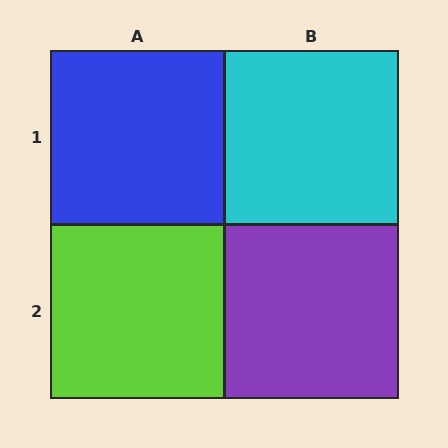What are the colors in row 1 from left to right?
Blue, cyan.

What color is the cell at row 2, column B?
Purple.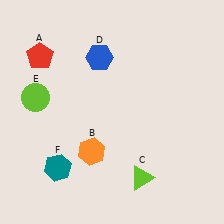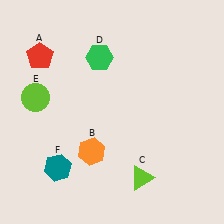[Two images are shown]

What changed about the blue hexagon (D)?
In Image 1, D is blue. In Image 2, it changed to green.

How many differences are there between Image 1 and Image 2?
There is 1 difference between the two images.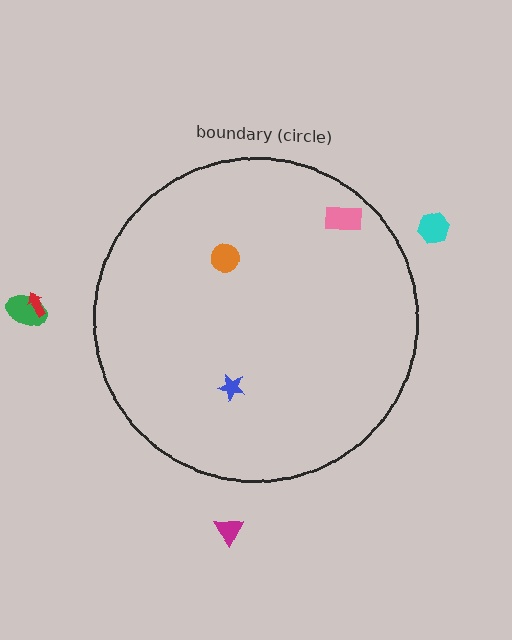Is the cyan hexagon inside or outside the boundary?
Outside.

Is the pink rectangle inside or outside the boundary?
Inside.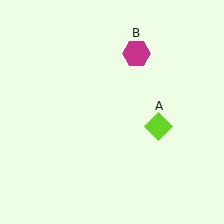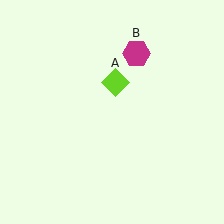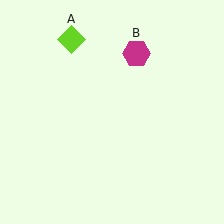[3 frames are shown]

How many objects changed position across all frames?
1 object changed position: lime diamond (object A).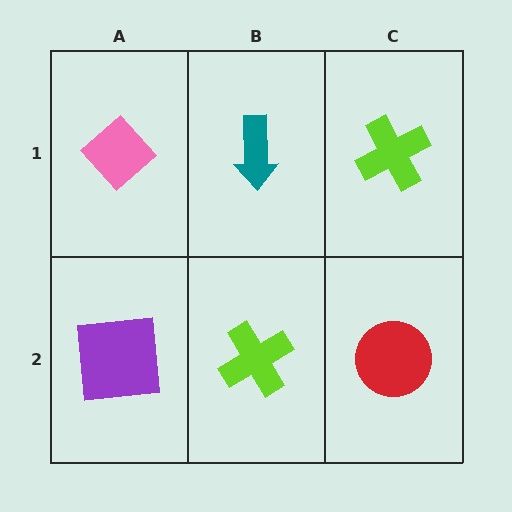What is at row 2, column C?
A red circle.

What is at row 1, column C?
A lime cross.